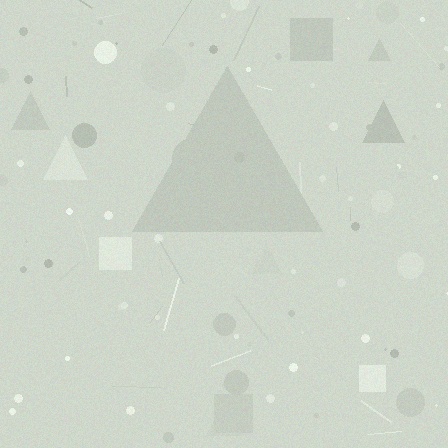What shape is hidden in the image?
A triangle is hidden in the image.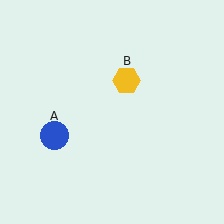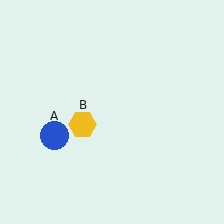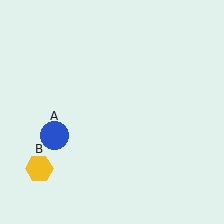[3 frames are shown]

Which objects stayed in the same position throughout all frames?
Blue circle (object A) remained stationary.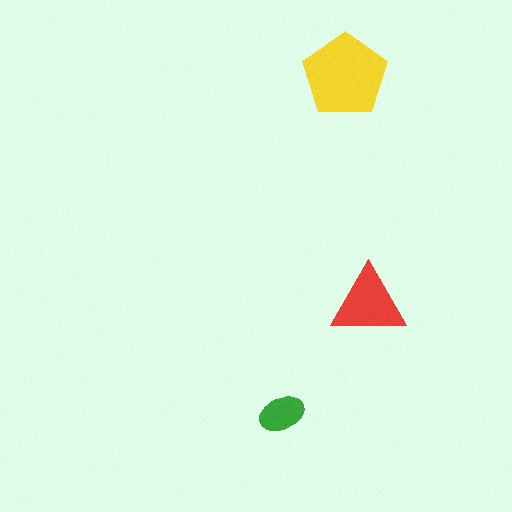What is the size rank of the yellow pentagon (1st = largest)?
1st.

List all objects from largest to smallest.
The yellow pentagon, the red triangle, the green ellipse.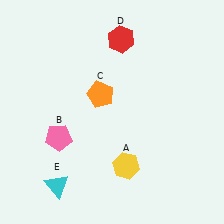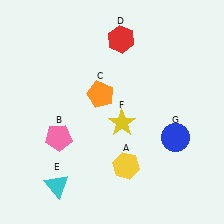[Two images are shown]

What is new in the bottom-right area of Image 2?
A yellow star (F) was added in the bottom-right area of Image 2.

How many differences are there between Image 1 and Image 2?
There are 2 differences between the two images.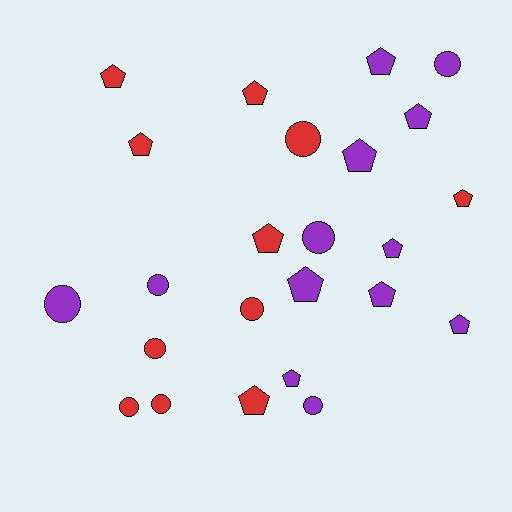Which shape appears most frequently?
Pentagon, with 14 objects.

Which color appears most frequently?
Purple, with 13 objects.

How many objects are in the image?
There are 24 objects.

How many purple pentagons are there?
There are 8 purple pentagons.